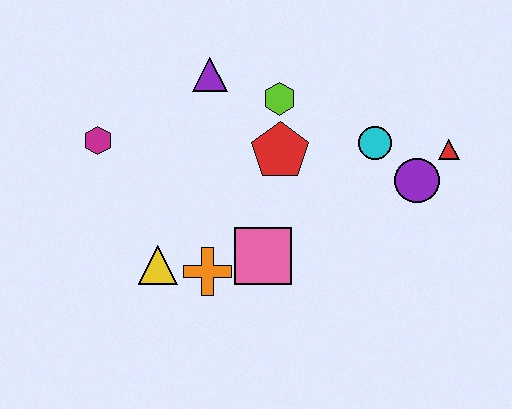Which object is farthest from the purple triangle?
The red triangle is farthest from the purple triangle.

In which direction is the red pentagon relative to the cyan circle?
The red pentagon is to the left of the cyan circle.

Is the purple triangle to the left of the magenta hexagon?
No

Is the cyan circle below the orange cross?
No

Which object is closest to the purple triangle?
The lime hexagon is closest to the purple triangle.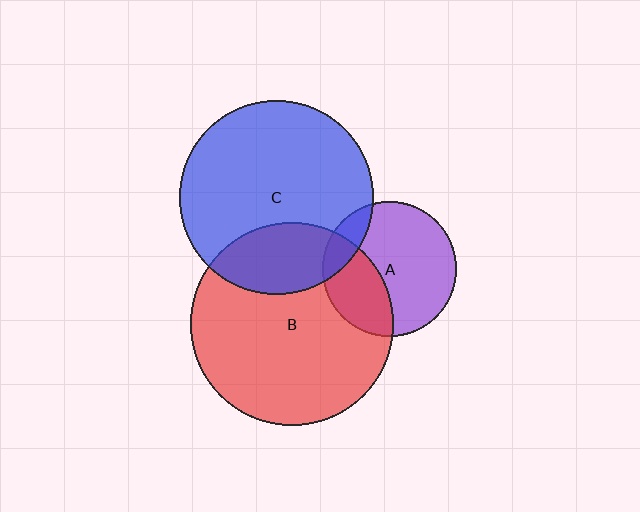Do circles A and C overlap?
Yes.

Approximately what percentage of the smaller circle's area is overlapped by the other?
Approximately 15%.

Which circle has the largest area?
Circle B (red).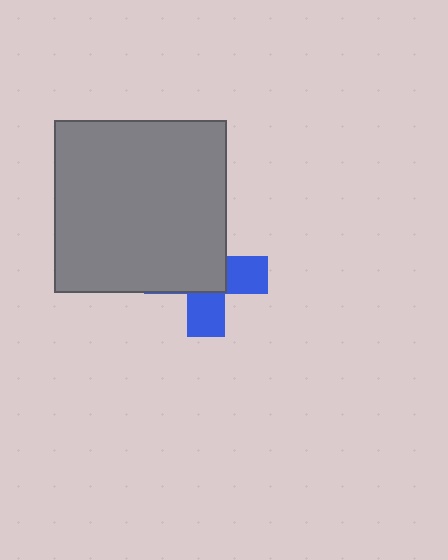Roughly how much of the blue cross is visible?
A small part of it is visible (roughly 40%).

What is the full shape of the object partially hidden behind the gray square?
The partially hidden object is a blue cross.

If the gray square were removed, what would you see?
You would see the complete blue cross.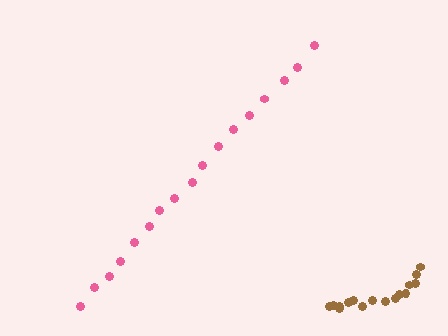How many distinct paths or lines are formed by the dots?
There are 2 distinct paths.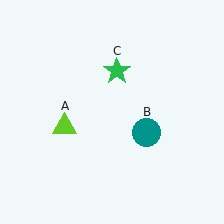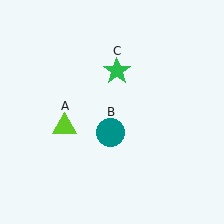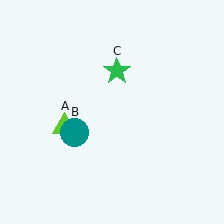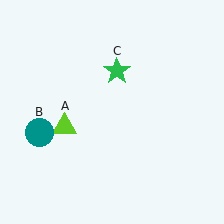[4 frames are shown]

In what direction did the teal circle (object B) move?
The teal circle (object B) moved left.